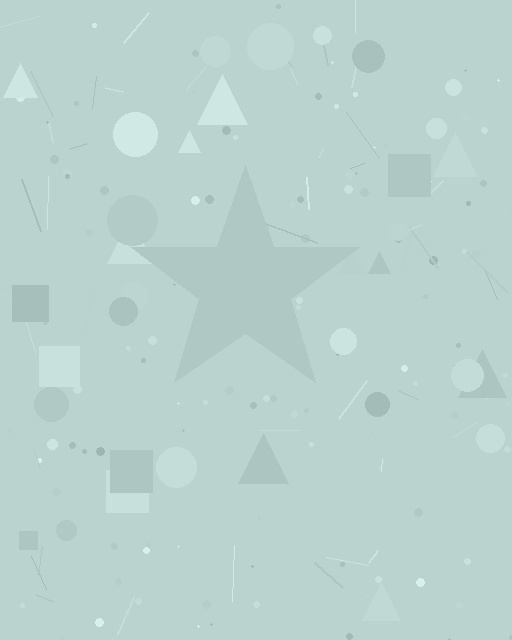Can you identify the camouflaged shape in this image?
The camouflaged shape is a star.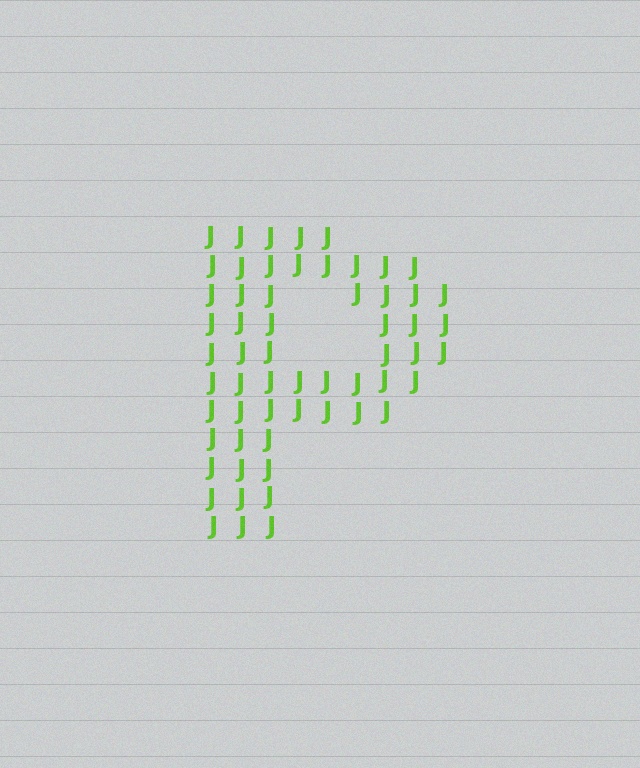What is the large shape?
The large shape is the letter P.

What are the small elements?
The small elements are letter J's.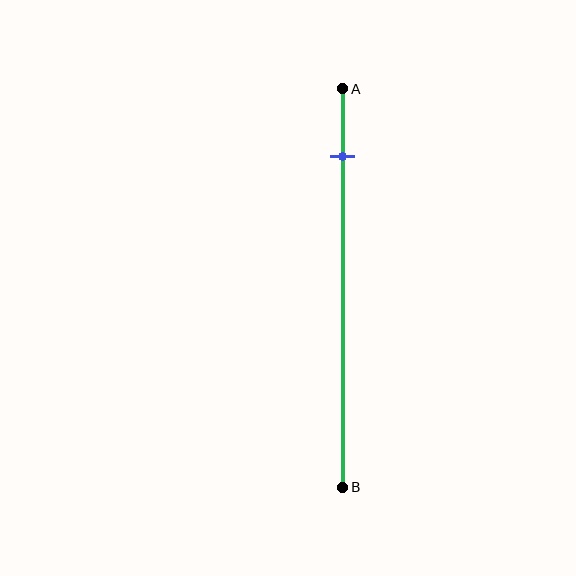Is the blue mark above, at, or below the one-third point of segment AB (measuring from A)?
The blue mark is above the one-third point of segment AB.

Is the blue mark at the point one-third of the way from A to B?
No, the mark is at about 15% from A, not at the 33% one-third point.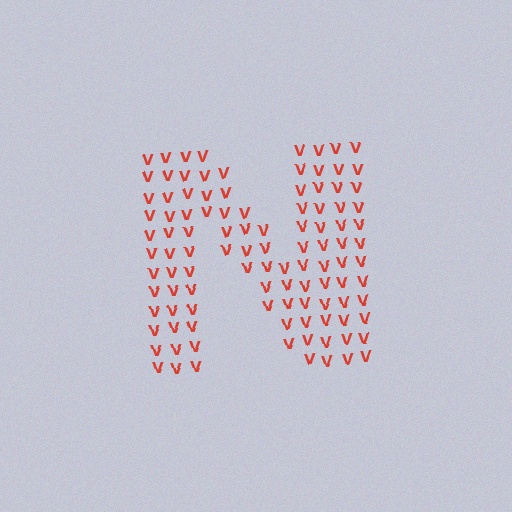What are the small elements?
The small elements are letter V's.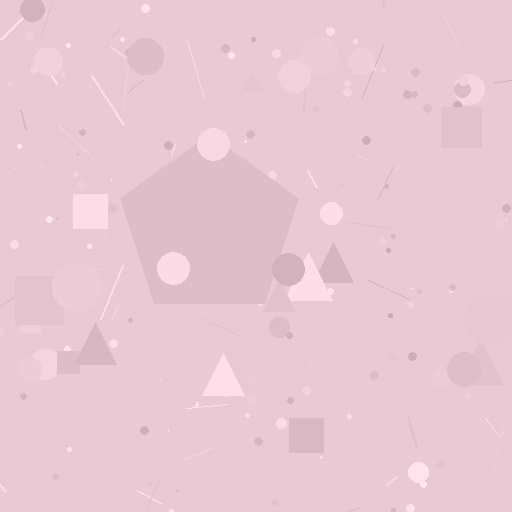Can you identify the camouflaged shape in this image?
The camouflaged shape is a pentagon.